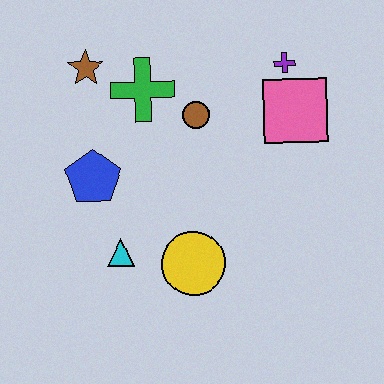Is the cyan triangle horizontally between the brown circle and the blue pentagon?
Yes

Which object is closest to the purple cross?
The pink square is closest to the purple cross.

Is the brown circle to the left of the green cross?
No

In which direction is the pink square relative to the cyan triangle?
The pink square is to the right of the cyan triangle.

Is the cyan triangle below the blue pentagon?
Yes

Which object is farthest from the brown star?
The yellow circle is farthest from the brown star.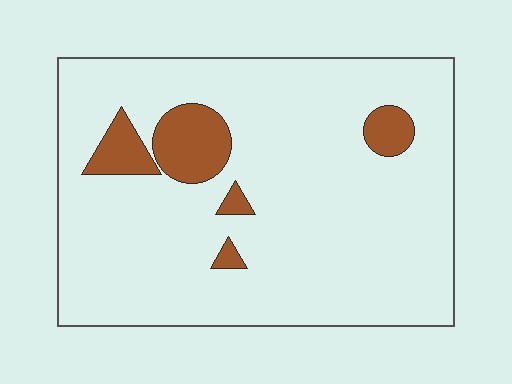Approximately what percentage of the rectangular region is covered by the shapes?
Approximately 10%.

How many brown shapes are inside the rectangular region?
5.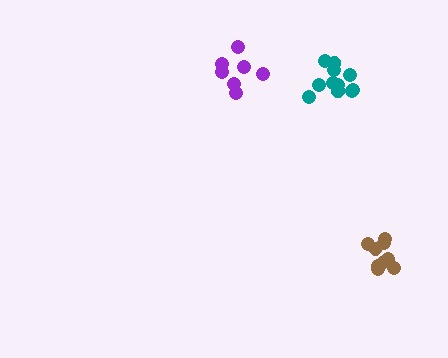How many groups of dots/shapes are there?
There are 3 groups.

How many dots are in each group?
Group 1: 7 dots, Group 2: 12 dots, Group 3: 9 dots (28 total).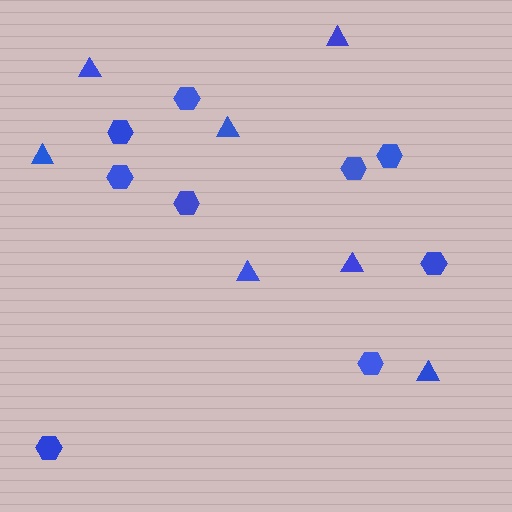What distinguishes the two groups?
There are 2 groups: one group of hexagons (9) and one group of triangles (7).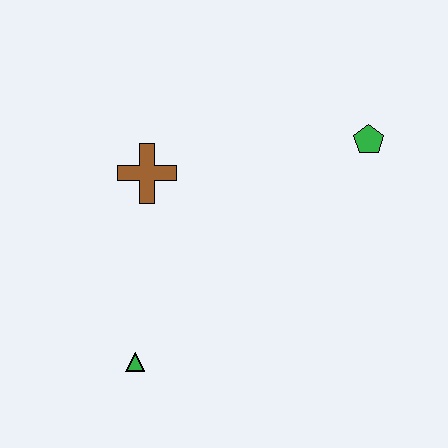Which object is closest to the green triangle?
The brown cross is closest to the green triangle.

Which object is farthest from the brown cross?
The green pentagon is farthest from the brown cross.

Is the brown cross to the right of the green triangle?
Yes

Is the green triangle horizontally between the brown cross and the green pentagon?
No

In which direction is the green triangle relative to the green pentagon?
The green triangle is to the left of the green pentagon.